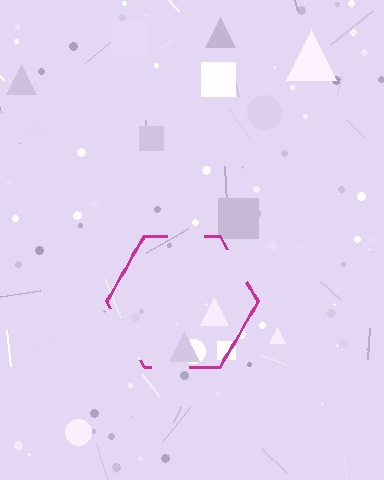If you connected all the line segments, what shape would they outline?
They would outline a hexagon.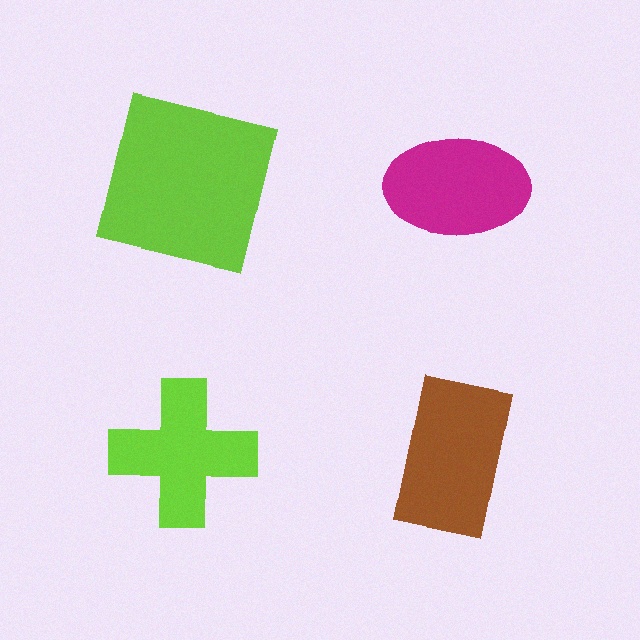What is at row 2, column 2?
A brown rectangle.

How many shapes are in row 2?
2 shapes.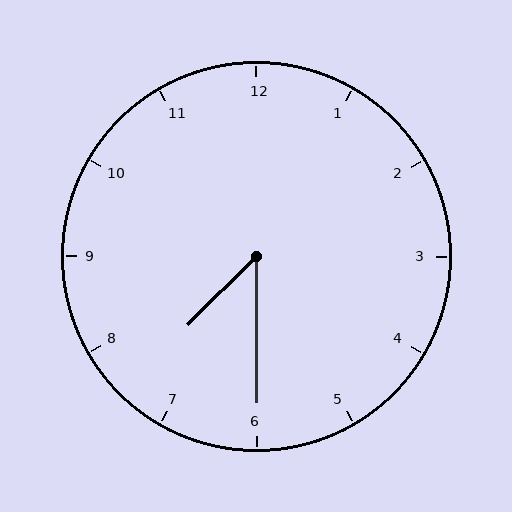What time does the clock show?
7:30.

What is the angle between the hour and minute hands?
Approximately 45 degrees.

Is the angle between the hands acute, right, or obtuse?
It is acute.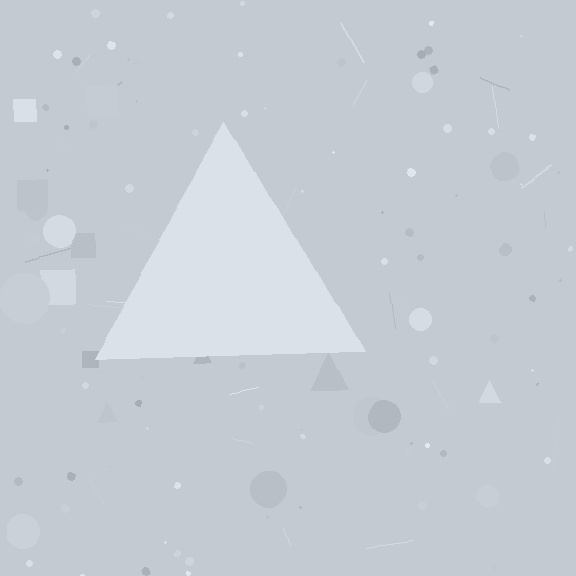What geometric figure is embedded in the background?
A triangle is embedded in the background.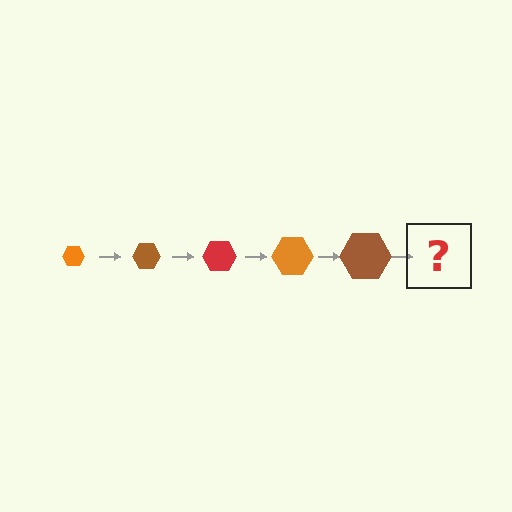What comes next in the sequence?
The next element should be a red hexagon, larger than the previous one.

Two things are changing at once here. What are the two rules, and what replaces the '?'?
The two rules are that the hexagon grows larger each step and the color cycles through orange, brown, and red. The '?' should be a red hexagon, larger than the previous one.